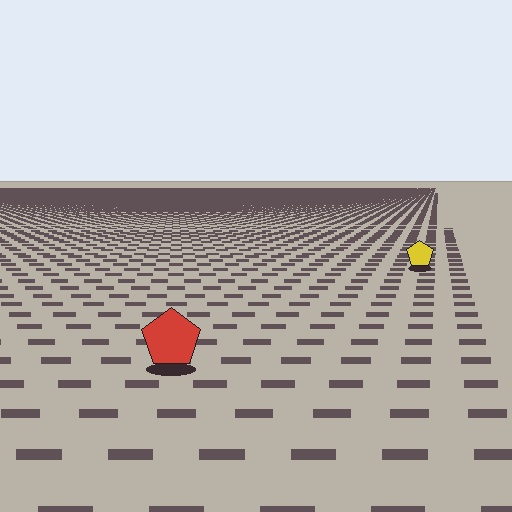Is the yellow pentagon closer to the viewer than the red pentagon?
No. The red pentagon is closer — you can tell from the texture gradient: the ground texture is coarser near it.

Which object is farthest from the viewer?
The yellow pentagon is farthest from the viewer. It appears smaller and the ground texture around it is denser.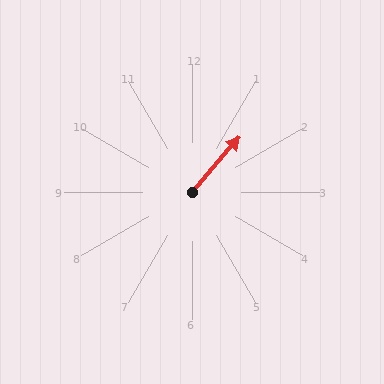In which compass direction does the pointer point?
Northeast.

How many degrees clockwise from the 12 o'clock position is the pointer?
Approximately 40 degrees.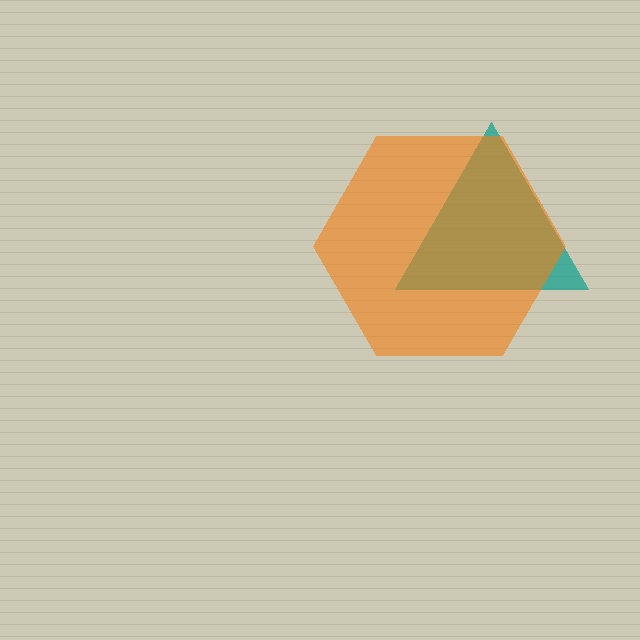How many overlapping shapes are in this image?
There are 2 overlapping shapes in the image.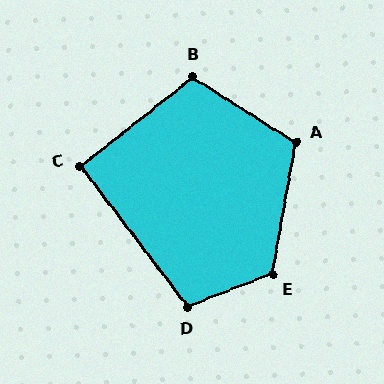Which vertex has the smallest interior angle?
C, at approximately 91 degrees.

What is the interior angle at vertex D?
Approximately 106 degrees (obtuse).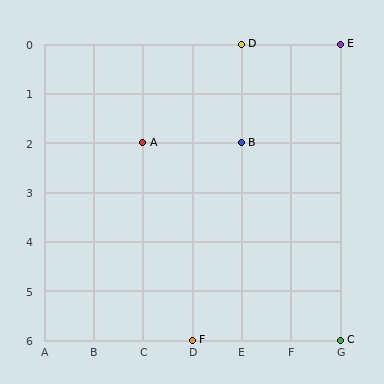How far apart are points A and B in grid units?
Points A and B are 2 columns apart.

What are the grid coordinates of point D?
Point D is at grid coordinates (E, 0).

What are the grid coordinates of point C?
Point C is at grid coordinates (G, 6).